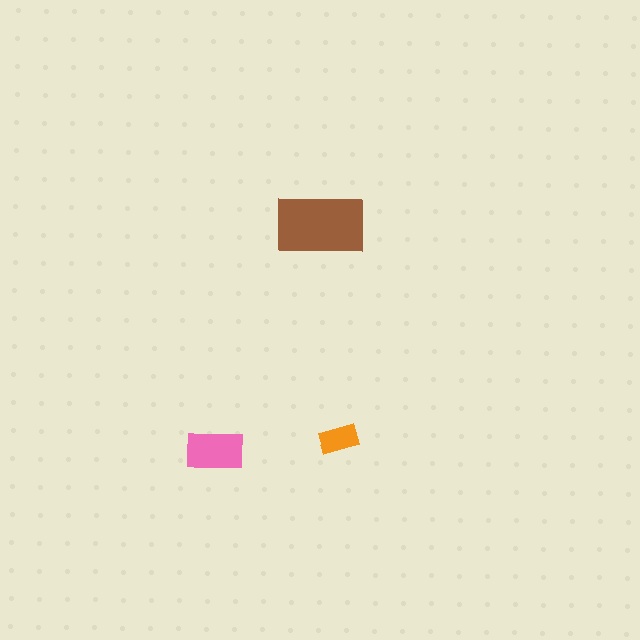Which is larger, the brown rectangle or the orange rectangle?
The brown one.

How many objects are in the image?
There are 3 objects in the image.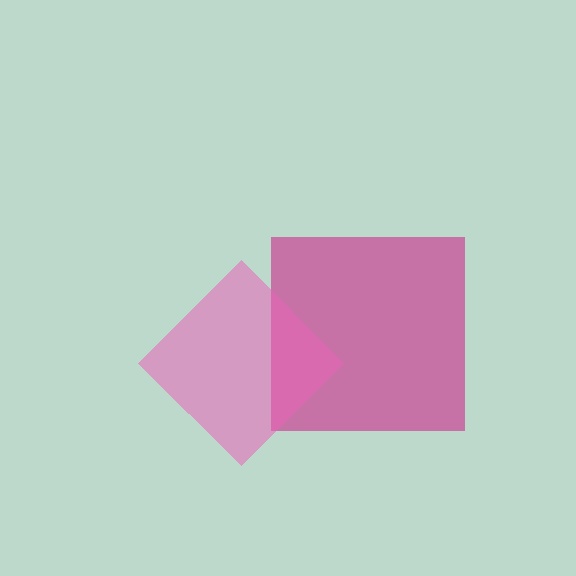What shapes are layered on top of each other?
The layered shapes are: a magenta square, a pink diamond.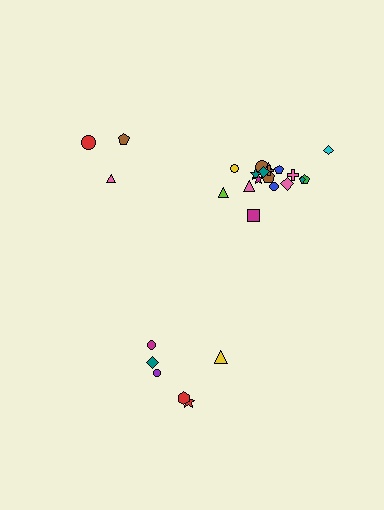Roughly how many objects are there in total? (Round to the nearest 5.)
Roughly 25 objects in total.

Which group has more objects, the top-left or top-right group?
The top-right group.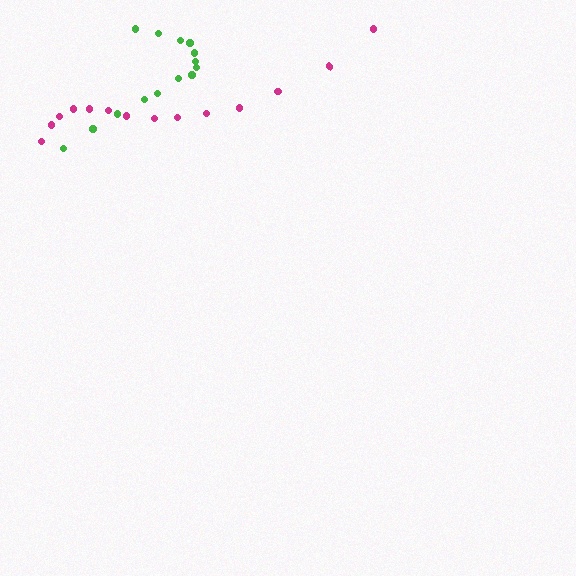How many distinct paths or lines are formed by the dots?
There are 2 distinct paths.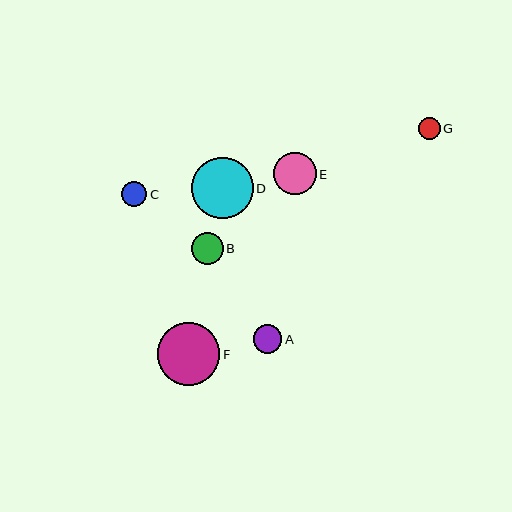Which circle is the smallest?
Circle G is the smallest with a size of approximately 22 pixels.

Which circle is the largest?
Circle F is the largest with a size of approximately 62 pixels.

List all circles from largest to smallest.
From largest to smallest: F, D, E, B, A, C, G.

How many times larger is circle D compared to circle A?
Circle D is approximately 2.2 times the size of circle A.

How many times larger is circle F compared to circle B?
Circle F is approximately 1.9 times the size of circle B.